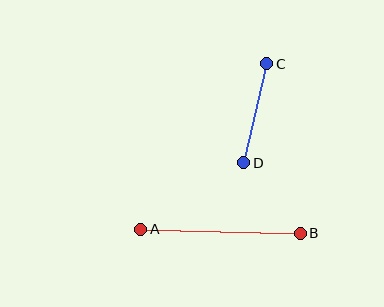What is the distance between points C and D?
The distance is approximately 102 pixels.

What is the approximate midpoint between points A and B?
The midpoint is at approximately (221, 231) pixels.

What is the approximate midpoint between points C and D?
The midpoint is at approximately (255, 113) pixels.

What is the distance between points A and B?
The distance is approximately 160 pixels.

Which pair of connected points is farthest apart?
Points A and B are farthest apart.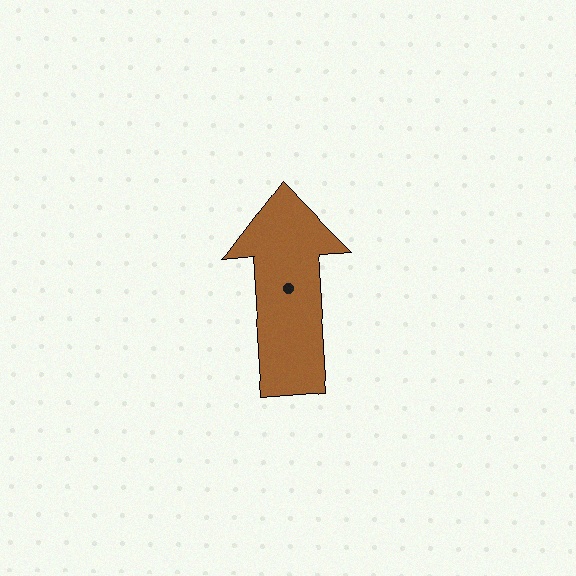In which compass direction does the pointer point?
North.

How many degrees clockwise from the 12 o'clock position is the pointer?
Approximately 356 degrees.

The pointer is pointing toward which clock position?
Roughly 12 o'clock.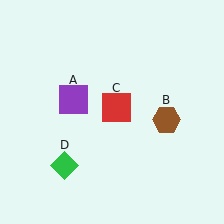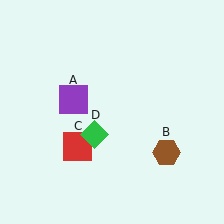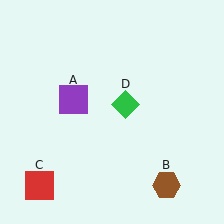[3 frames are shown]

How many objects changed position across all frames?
3 objects changed position: brown hexagon (object B), red square (object C), green diamond (object D).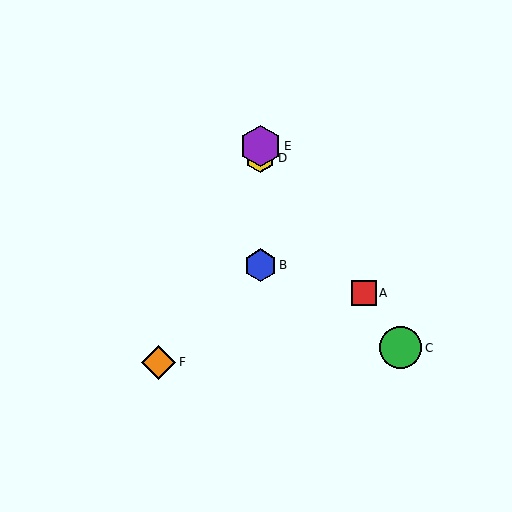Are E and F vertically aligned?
No, E is at x≈260 and F is at x≈159.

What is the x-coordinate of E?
Object E is at x≈260.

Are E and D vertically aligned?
Yes, both are at x≈260.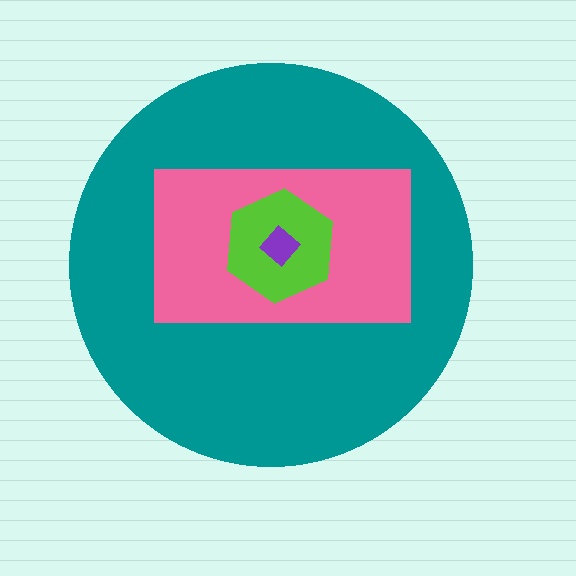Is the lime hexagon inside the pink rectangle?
Yes.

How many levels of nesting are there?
4.